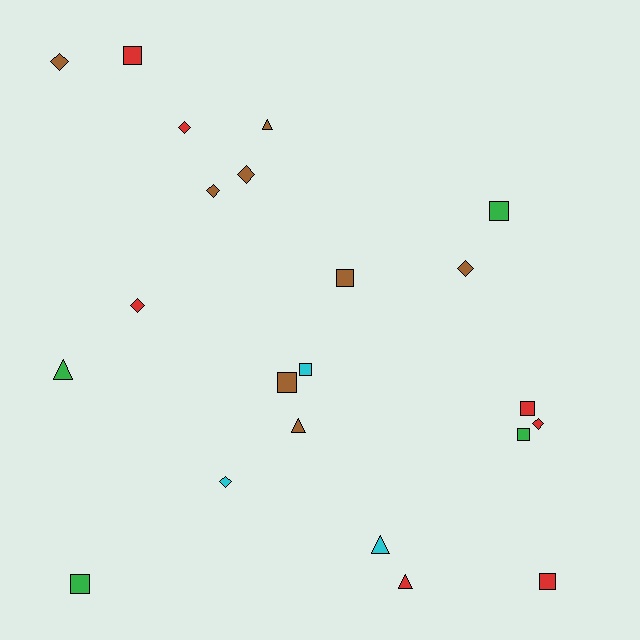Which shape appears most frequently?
Square, with 9 objects.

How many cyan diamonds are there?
There is 1 cyan diamond.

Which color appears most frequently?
Brown, with 8 objects.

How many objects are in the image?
There are 22 objects.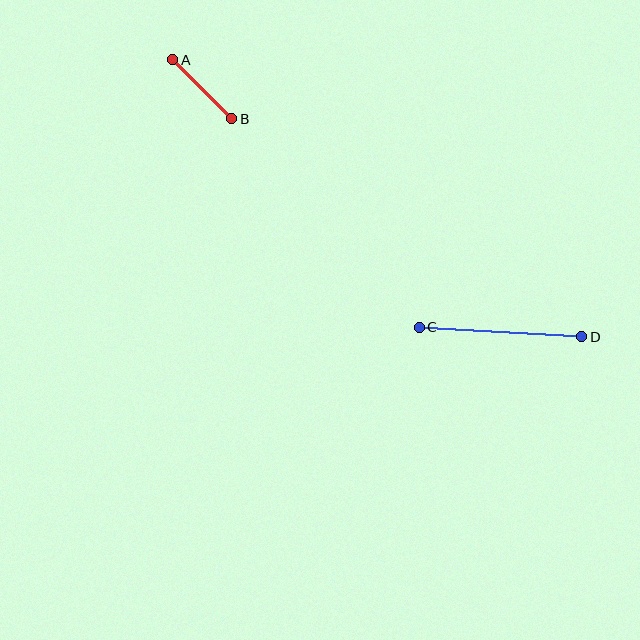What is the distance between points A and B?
The distance is approximately 83 pixels.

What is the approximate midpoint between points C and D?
The midpoint is at approximately (501, 332) pixels.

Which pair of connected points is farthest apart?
Points C and D are farthest apart.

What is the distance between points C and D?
The distance is approximately 163 pixels.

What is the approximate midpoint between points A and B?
The midpoint is at approximately (202, 89) pixels.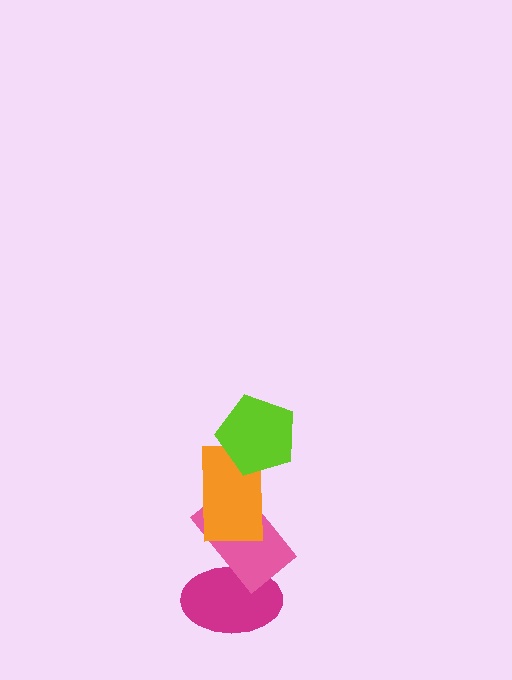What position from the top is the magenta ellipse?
The magenta ellipse is 4th from the top.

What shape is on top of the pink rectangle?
The orange rectangle is on top of the pink rectangle.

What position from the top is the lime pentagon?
The lime pentagon is 1st from the top.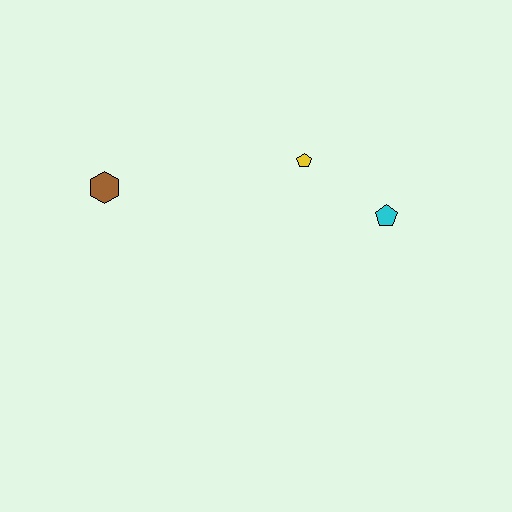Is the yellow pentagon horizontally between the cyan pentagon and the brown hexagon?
Yes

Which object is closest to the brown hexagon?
The yellow pentagon is closest to the brown hexagon.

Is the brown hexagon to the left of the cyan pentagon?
Yes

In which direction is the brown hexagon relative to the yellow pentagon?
The brown hexagon is to the left of the yellow pentagon.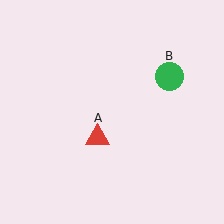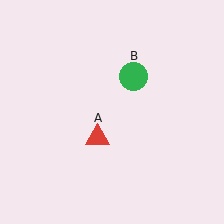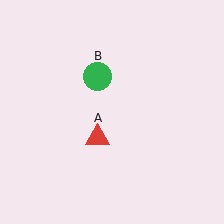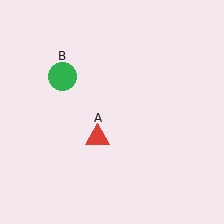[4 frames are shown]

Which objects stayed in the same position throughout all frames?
Red triangle (object A) remained stationary.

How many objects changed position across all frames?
1 object changed position: green circle (object B).